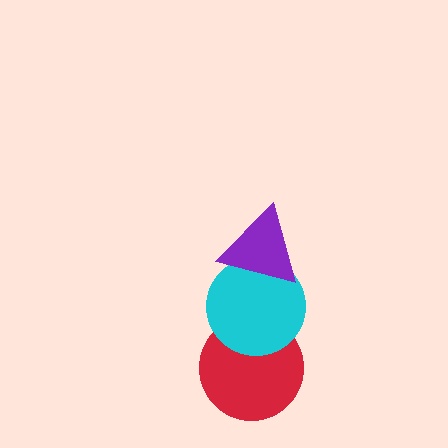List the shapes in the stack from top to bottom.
From top to bottom: the purple triangle, the cyan circle, the red circle.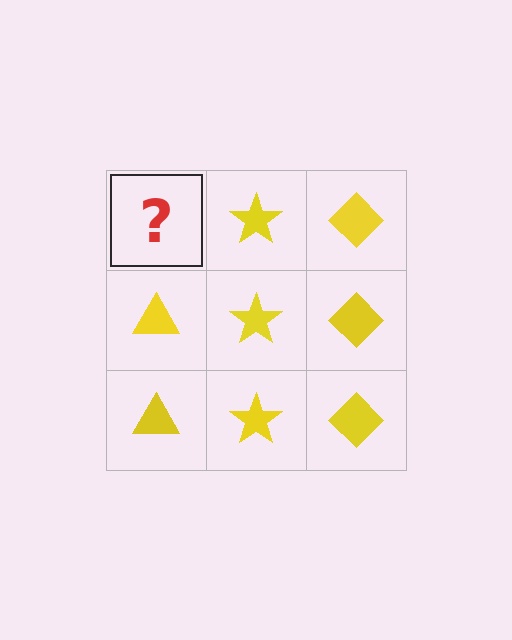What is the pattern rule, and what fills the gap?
The rule is that each column has a consistent shape. The gap should be filled with a yellow triangle.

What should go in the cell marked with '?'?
The missing cell should contain a yellow triangle.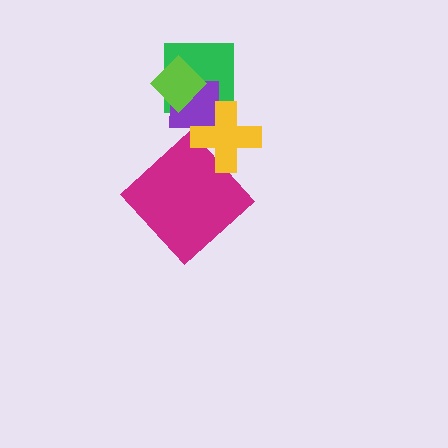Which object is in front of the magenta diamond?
The yellow cross is in front of the magenta diamond.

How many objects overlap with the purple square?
3 objects overlap with the purple square.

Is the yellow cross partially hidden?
No, no other shape covers it.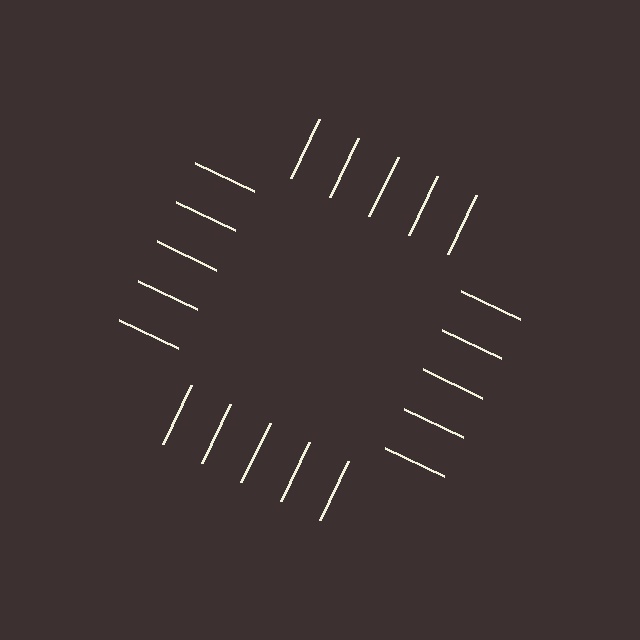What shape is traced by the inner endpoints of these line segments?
An illusory square — the line segments terminate on its edges but no continuous stroke is drawn.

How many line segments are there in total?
20 — 5 along each of the 4 edges.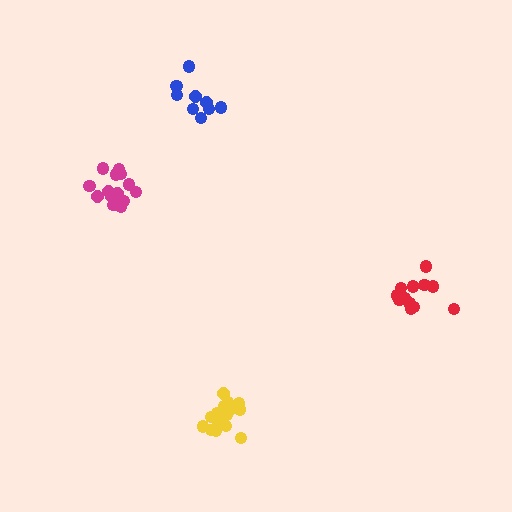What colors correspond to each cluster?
The clusters are colored: yellow, red, magenta, blue.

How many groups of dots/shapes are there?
There are 4 groups.